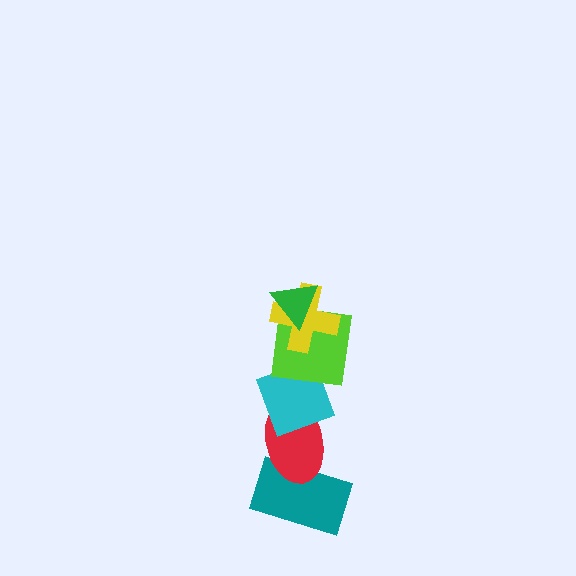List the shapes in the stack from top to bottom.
From top to bottom: the green triangle, the yellow cross, the lime square, the cyan diamond, the red ellipse, the teal rectangle.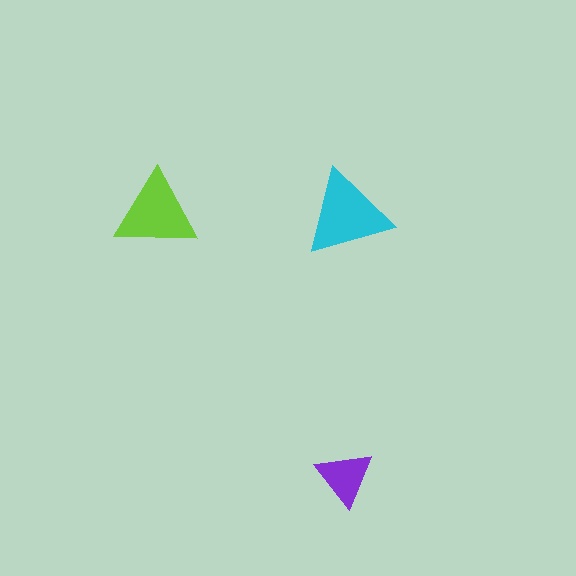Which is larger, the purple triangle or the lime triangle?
The lime one.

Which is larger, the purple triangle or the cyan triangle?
The cyan one.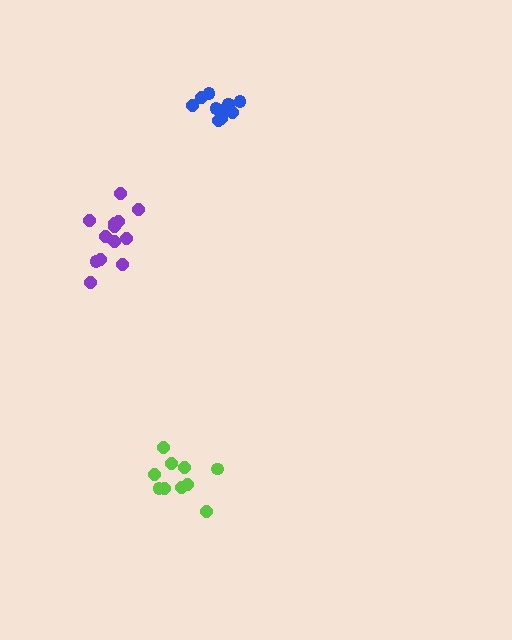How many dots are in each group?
Group 1: 10 dots, Group 2: 13 dots, Group 3: 11 dots (34 total).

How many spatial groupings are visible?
There are 3 spatial groupings.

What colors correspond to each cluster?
The clusters are colored: lime, purple, blue.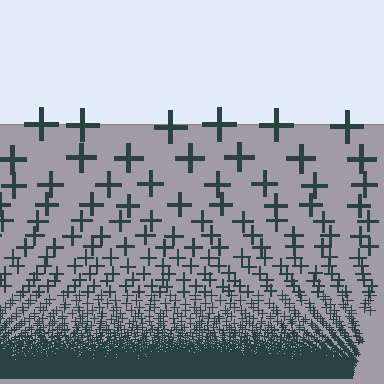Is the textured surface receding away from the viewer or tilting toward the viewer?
The surface appears to tilt toward the viewer. Texture elements get larger and sparser toward the top.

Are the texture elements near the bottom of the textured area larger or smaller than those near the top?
Smaller. The gradient is inverted — elements near the bottom are smaller and denser.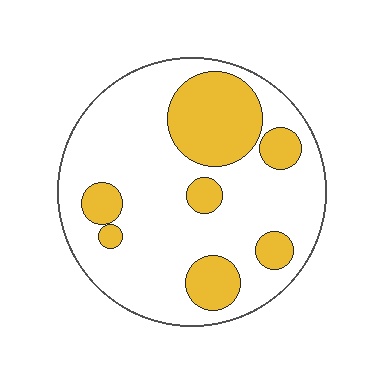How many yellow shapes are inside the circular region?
7.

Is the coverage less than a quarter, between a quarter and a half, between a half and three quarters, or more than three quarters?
Between a quarter and a half.